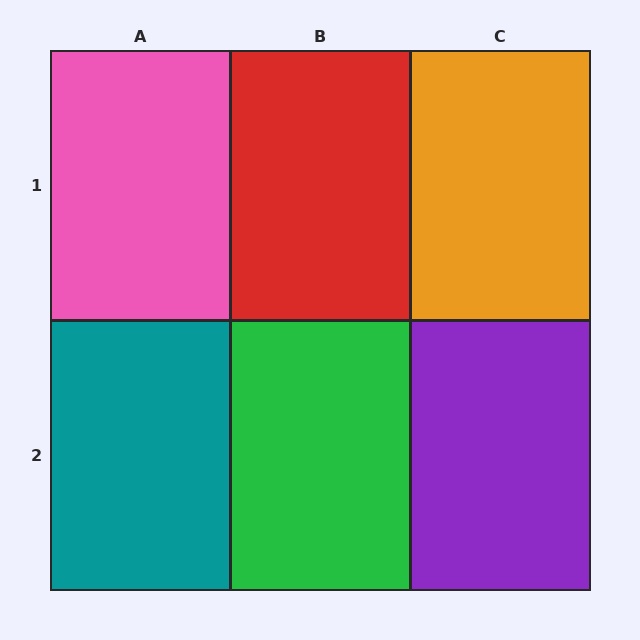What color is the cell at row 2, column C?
Purple.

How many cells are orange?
1 cell is orange.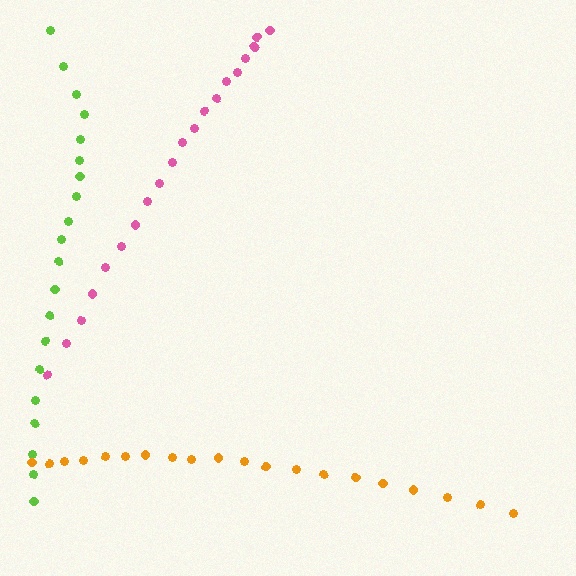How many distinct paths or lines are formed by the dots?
There are 3 distinct paths.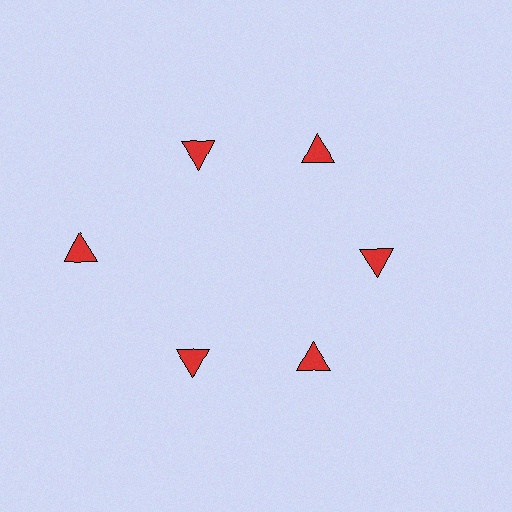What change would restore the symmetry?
The symmetry would be restored by moving it inward, back onto the ring so that all 6 triangles sit at equal angles and equal distance from the center.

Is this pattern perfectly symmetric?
No. The 6 red triangles are arranged in a ring, but one element near the 9 o'clock position is pushed outward from the center, breaking the 6-fold rotational symmetry.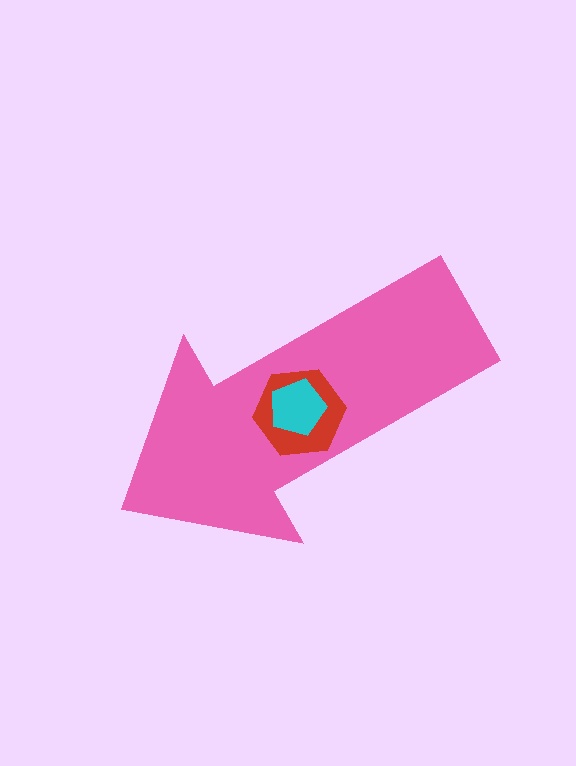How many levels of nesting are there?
3.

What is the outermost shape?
The pink arrow.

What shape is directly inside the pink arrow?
The red hexagon.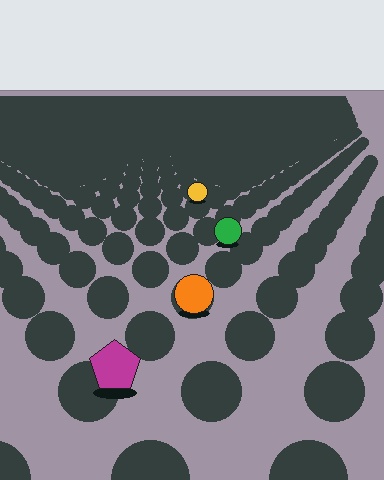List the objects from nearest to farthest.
From nearest to farthest: the magenta pentagon, the orange circle, the green circle, the yellow circle.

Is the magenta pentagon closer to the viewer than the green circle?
Yes. The magenta pentagon is closer — you can tell from the texture gradient: the ground texture is coarser near it.